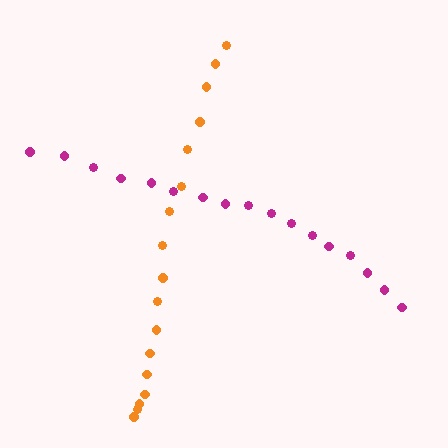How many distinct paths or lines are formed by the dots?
There are 2 distinct paths.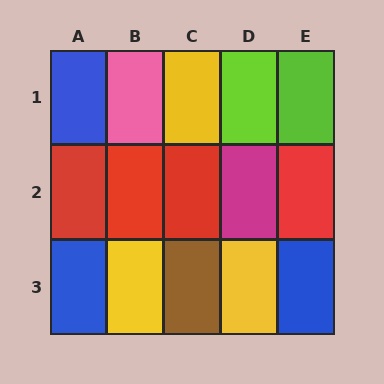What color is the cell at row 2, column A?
Red.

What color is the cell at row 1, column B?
Pink.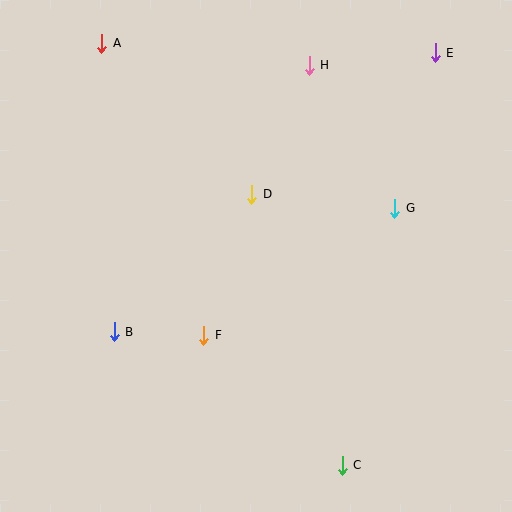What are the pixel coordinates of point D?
Point D is at (252, 194).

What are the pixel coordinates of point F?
Point F is at (204, 335).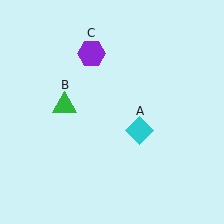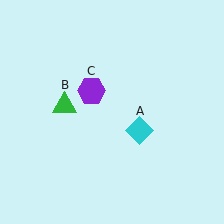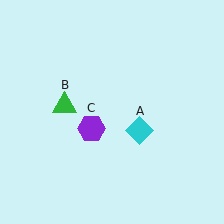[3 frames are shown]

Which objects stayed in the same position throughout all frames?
Cyan diamond (object A) and green triangle (object B) remained stationary.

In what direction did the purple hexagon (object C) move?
The purple hexagon (object C) moved down.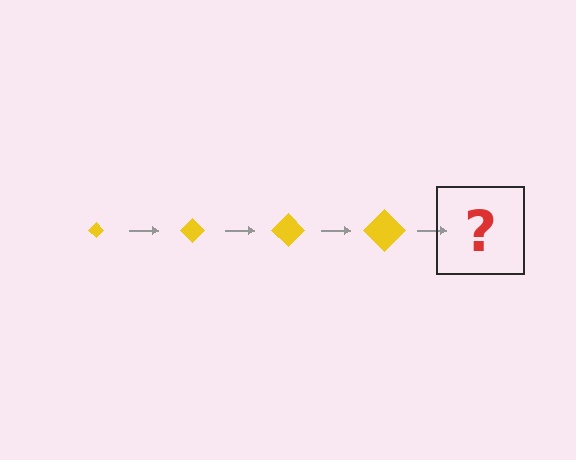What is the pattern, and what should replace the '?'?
The pattern is that the diamond gets progressively larger each step. The '?' should be a yellow diamond, larger than the previous one.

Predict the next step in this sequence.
The next step is a yellow diamond, larger than the previous one.